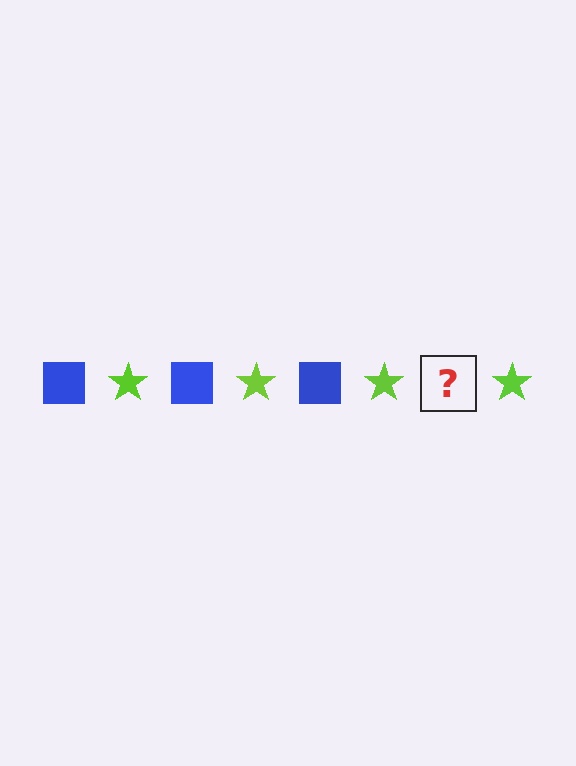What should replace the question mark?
The question mark should be replaced with a blue square.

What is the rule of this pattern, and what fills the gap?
The rule is that the pattern alternates between blue square and lime star. The gap should be filled with a blue square.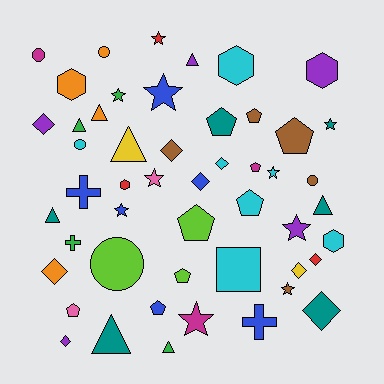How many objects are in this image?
There are 50 objects.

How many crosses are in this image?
There are 3 crosses.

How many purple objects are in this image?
There are 5 purple objects.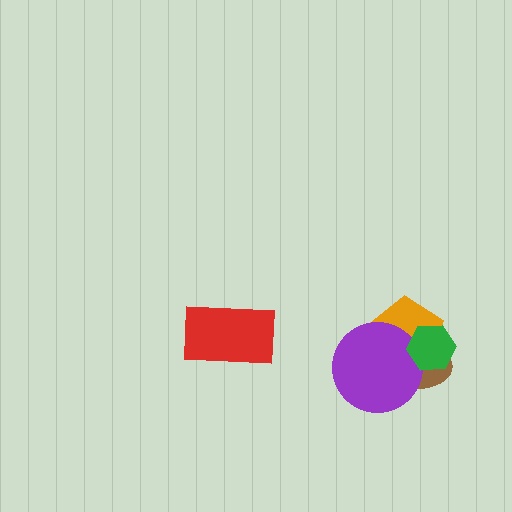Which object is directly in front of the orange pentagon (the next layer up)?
The brown ellipse is directly in front of the orange pentagon.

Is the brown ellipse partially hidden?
Yes, it is partially covered by another shape.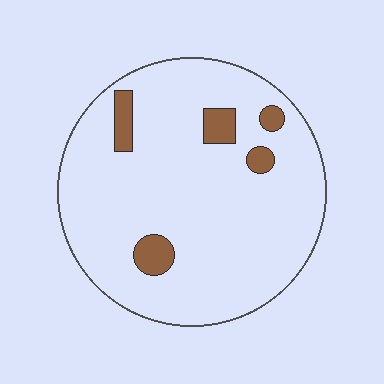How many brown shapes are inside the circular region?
5.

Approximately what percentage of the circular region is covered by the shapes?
Approximately 10%.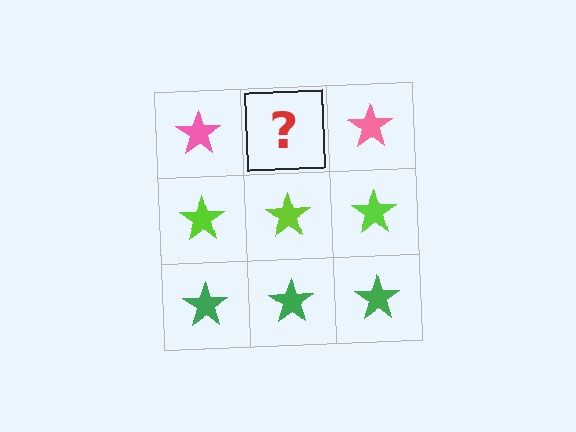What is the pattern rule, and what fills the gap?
The rule is that each row has a consistent color. The gap should be filled with a pink star.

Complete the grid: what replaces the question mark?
The question mark should be replaced with a pink star.